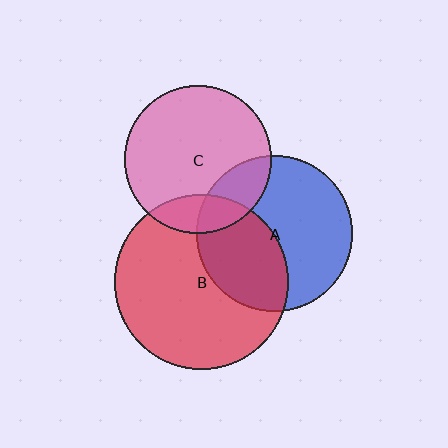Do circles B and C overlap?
Yes.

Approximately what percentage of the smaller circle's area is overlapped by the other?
Approximately 15%.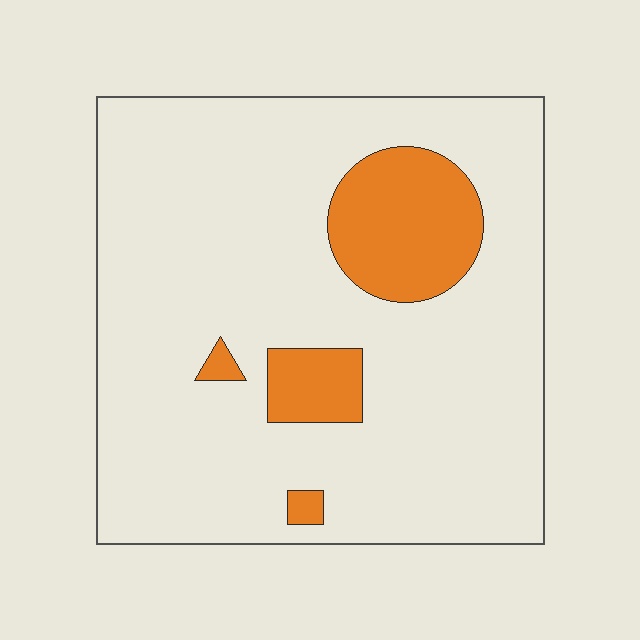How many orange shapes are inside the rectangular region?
4.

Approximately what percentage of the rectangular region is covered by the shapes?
Approximately 15%.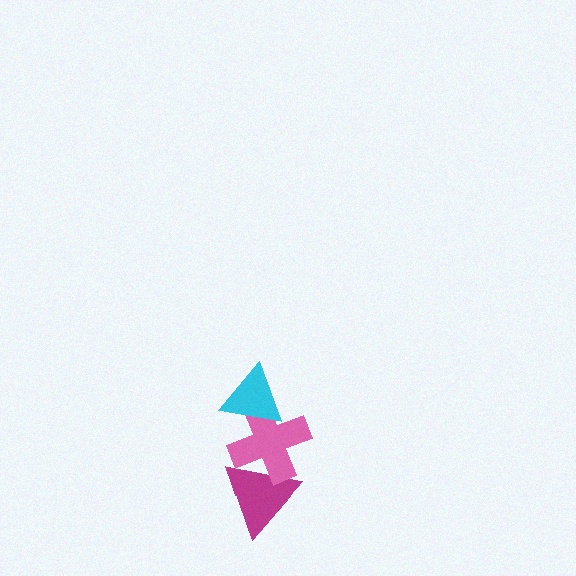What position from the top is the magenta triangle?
The magenta triangle is 3rd from the top.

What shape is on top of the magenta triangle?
The pink cross is on top of the magenta triangle.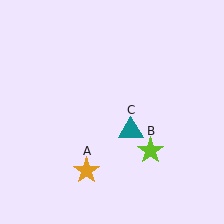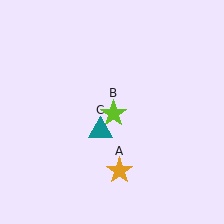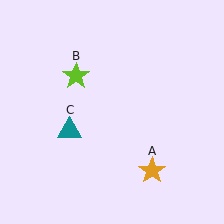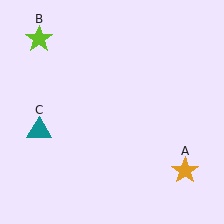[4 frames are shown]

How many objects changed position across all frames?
3 objects changed position: orange star (object A), lime star (object B), teal triangle (object C).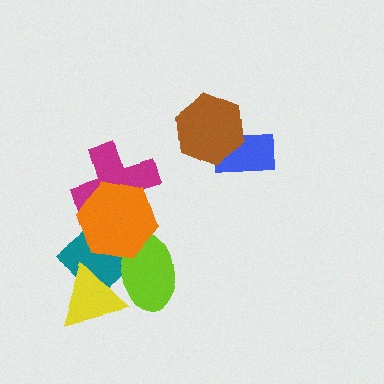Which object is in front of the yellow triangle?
The lime ellipse is in front of the yellow triangle.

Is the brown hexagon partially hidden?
No, no other shape covers it.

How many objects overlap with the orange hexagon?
3 objects overlap with the orange hexagon.